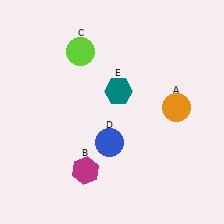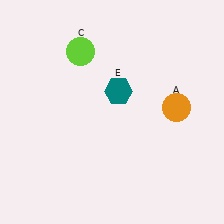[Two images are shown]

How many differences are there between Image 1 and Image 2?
There are 2 differences between the two images.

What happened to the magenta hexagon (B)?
The magenta hexagon (B) was removed in Image 2. It was in the bottom-left area of Image 1.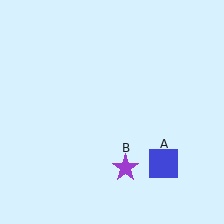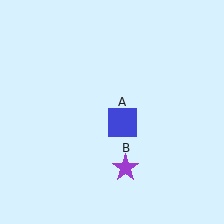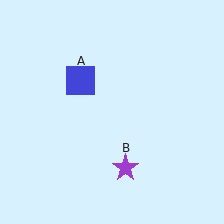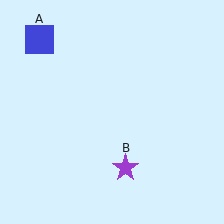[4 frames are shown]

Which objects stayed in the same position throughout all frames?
Purple star (object B) remained stationary.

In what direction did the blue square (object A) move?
The blue square (object A) moved up and to the left.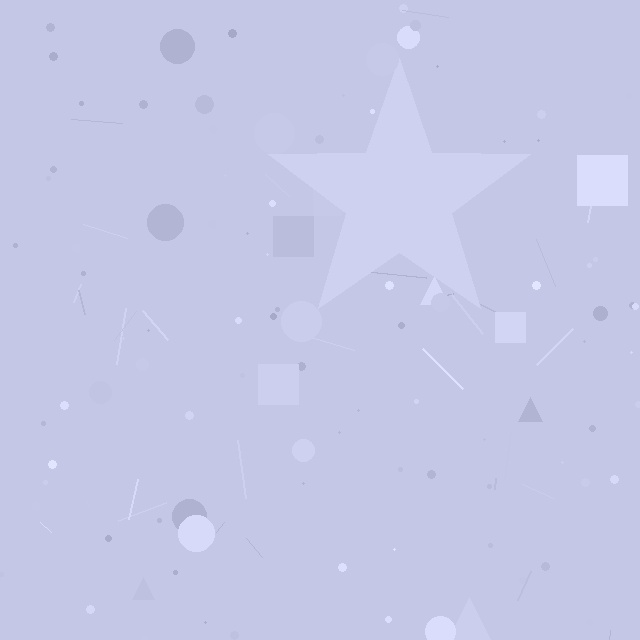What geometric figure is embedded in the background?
A star is embedded in the background.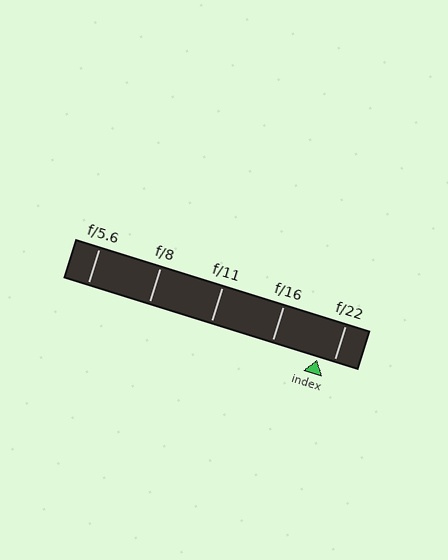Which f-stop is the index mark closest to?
The index mark is closest to f/22.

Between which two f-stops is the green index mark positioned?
The index mark is between f/16 and f/22.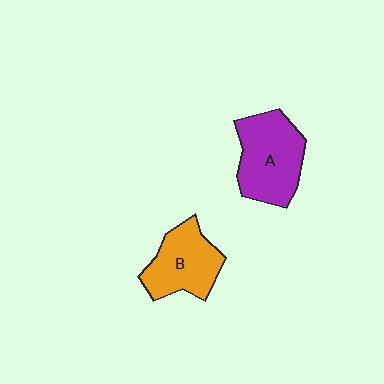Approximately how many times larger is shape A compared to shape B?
Approximately 1.2 times.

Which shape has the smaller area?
Shape B (orange).